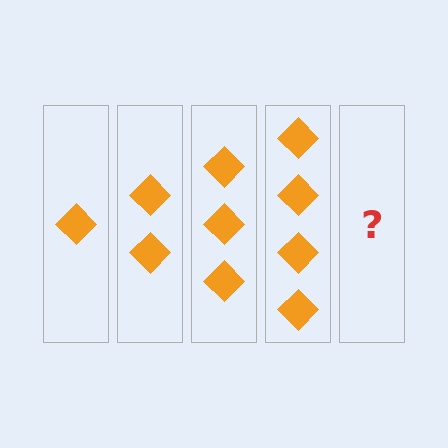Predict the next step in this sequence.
The next step is 5 diamonds.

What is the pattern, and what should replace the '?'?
The pattern is that each step adds one more diamond. The '?' should be 5 diamonds.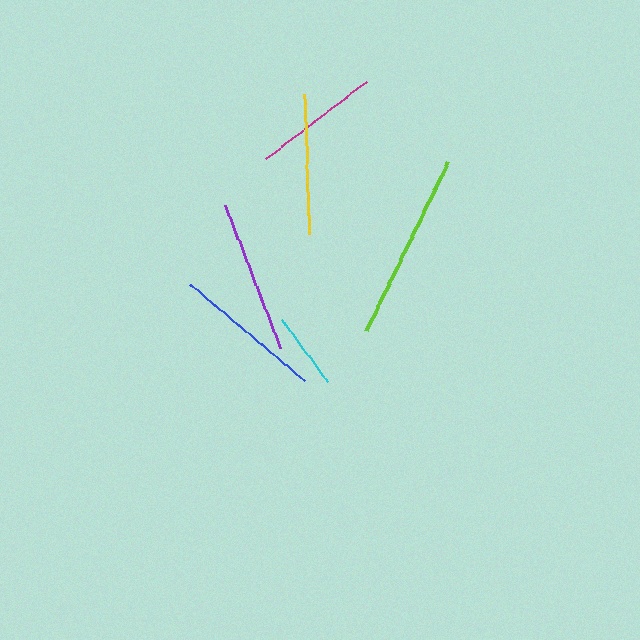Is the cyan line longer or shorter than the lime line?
The lime line is longer than the cyan line.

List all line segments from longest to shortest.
From longest to shortest: lime, purple, blue, yellow, magenta, cyan.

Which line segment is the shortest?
The cyan line is the shortest at approximately 78 pixels.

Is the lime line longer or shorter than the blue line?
The lime line is longer than the blue line.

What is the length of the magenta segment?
The magenta segment is approximately 127 pixels long.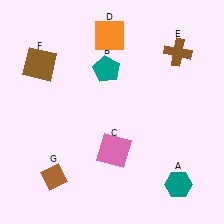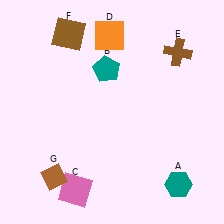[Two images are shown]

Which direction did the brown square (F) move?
The brown square (F) moved up.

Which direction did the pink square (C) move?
The pink square (C) moved down.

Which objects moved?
The objects that moved are: the pink square (C), the brown square (F).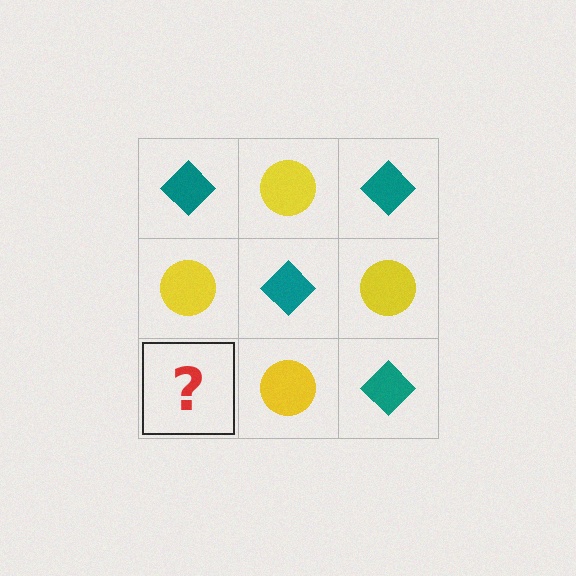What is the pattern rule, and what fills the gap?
The rule is that it alternates teal diamond and yellow circle in a checkerboard pattern. The gap should be filled with a teal diamond.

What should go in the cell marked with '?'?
The missing cell should contain a teal diamond.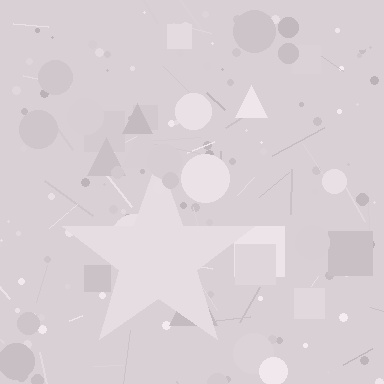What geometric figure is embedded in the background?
A star is embedded in the background.